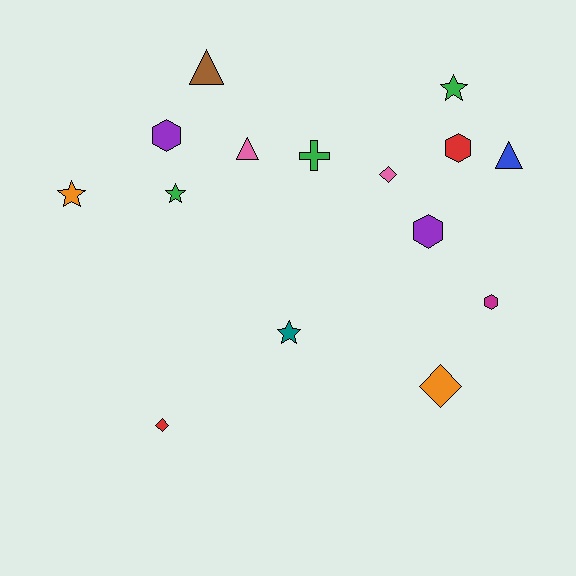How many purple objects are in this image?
There are 2 purple objects.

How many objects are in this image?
There are 15 objects.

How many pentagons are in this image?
There are no pentagons.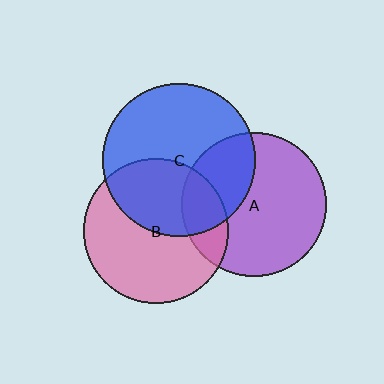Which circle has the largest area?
Circle C (blue).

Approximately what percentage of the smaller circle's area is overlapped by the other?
Approximately 40%.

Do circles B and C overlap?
Yes.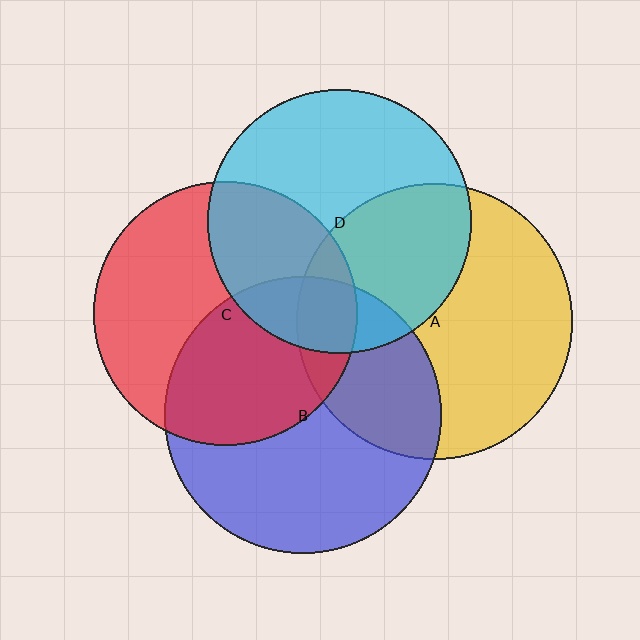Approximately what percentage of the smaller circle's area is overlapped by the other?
Approximately 15%.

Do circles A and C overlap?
Yes.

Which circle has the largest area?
Circle B (blue).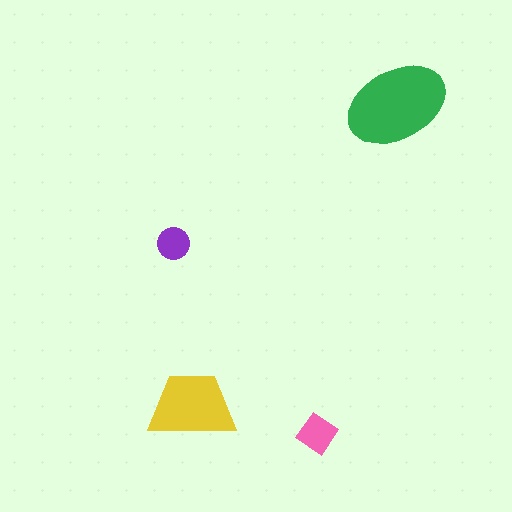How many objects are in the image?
There are 4 objects in the image.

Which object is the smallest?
The purple circle.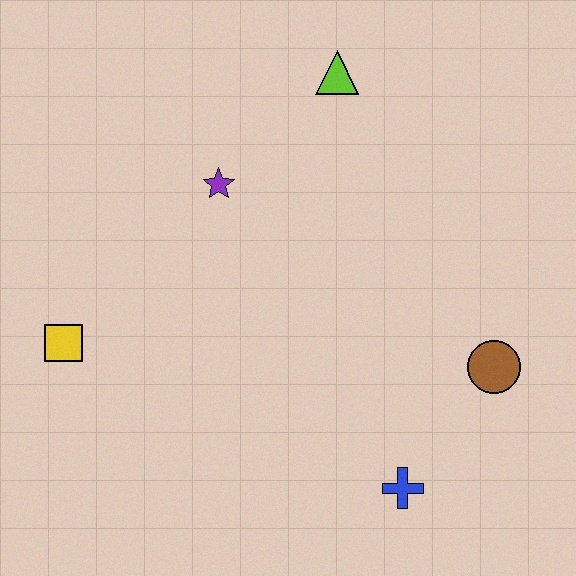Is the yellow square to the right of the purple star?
No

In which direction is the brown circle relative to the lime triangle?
The brown circle is below the lime triangle.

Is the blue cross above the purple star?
No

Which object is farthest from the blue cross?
The lime triangle is farthest from the blue cross.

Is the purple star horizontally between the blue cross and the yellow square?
Yes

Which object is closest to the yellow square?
The purple star is closest to the yellow square.